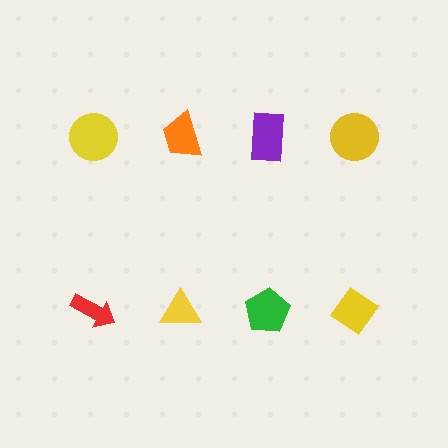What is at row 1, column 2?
An orange trapezoid.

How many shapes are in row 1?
4 shapes.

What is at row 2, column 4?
A yellow diamond.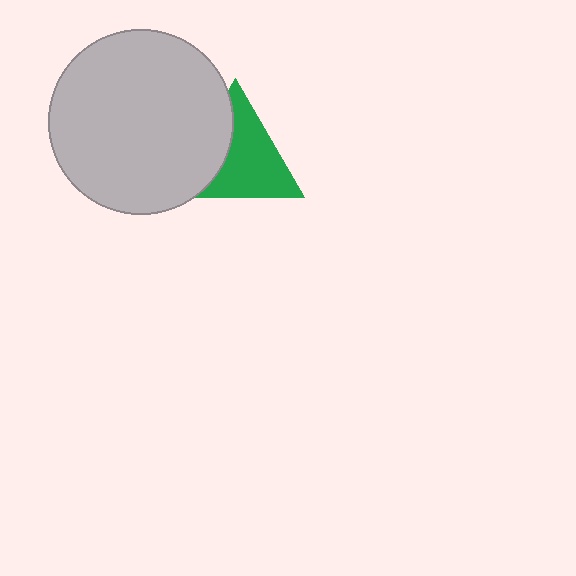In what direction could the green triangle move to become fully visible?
The green triangle could move right. That would shift it out from behind the light gray circle entirely.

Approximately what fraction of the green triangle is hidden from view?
Roughly 37% of the green triangle is hidden behind the light gray circle.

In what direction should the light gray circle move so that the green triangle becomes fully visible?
The light gray circle should move left. That is the shortest direction to clear the overlap and leave the green triangle fully visible.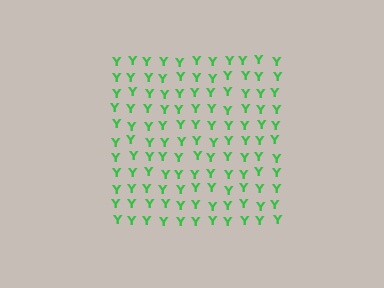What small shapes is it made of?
It is made of small letter Y's.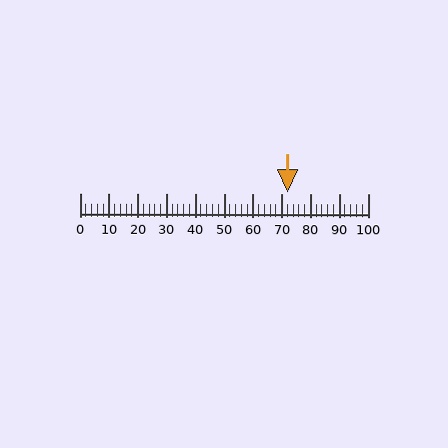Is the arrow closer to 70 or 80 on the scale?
The arrow is closer to 70.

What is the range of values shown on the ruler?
The ruler shows values from 0 to 100.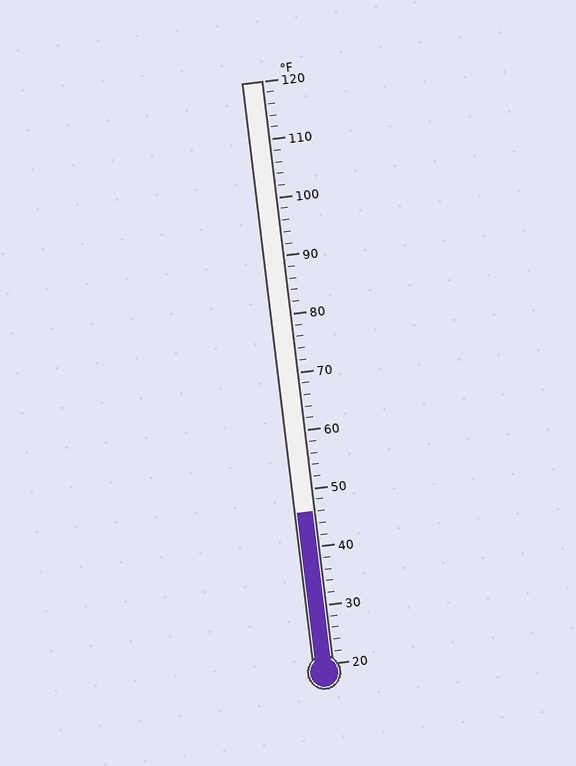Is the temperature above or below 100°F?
The temperature is below 100°F.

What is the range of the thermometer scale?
The thermometer scale ranges from 20°F to 120°F.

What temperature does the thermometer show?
The thermometer shows approximately 46°F.